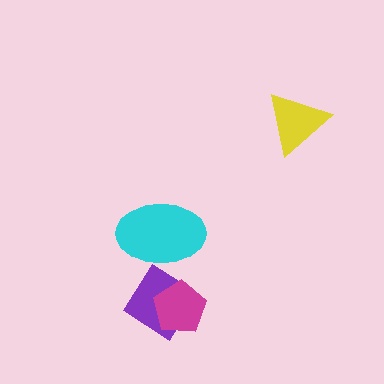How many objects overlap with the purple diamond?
2 objects overlap with the purple diamond.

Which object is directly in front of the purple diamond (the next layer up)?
The cyan ellipse is directly in front of the purple diamond.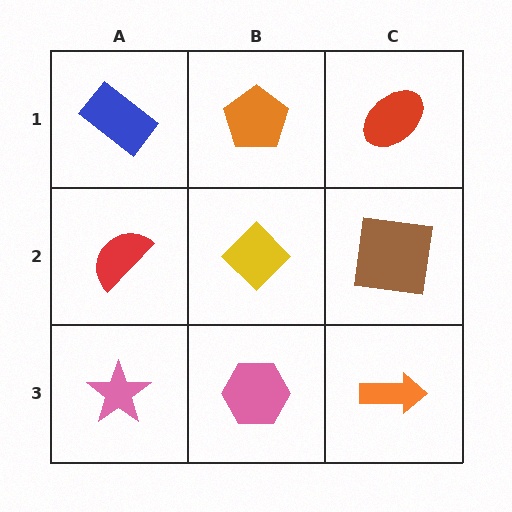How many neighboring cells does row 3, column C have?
2.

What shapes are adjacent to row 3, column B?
A yellow diamond (row 2, column B), a pink star (row 3, column A), an orange arrow (row 3, column C).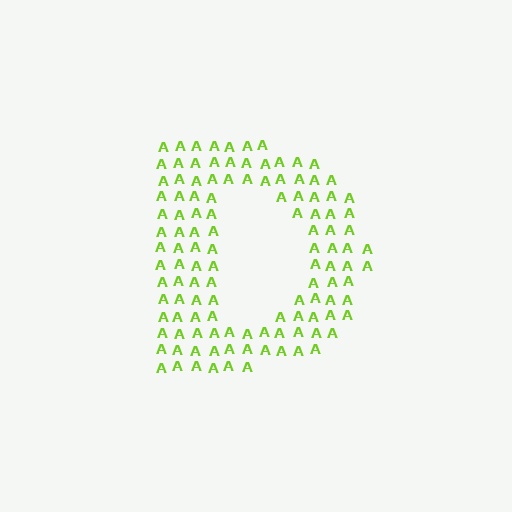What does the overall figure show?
The overall figure shows the letter D.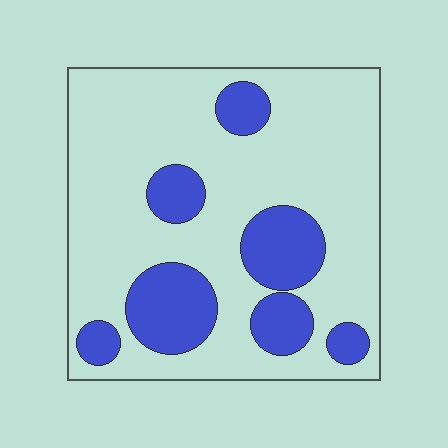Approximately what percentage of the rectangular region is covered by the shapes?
Approximately 25%.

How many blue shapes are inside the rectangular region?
7.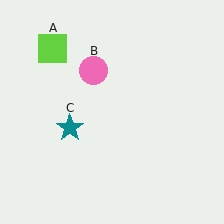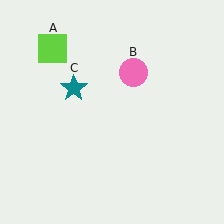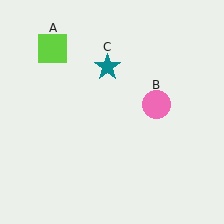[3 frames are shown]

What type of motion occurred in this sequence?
The pink circle (object B), teal star (object C) rotated clockwise around the center of the scene.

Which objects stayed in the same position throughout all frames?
Lime square (object A) remained stationary.